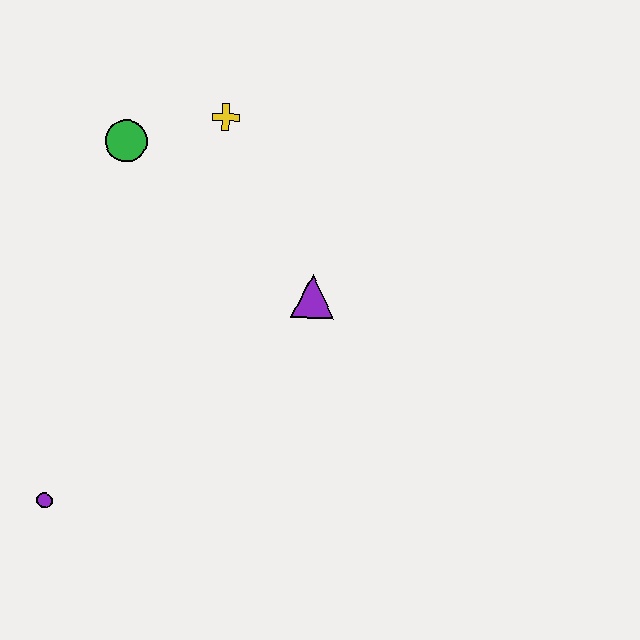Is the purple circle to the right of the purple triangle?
No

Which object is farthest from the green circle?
The purple circle is farthest from the green circle.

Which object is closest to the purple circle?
The purple triangle is closest to the purple circle.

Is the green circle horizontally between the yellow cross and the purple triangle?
No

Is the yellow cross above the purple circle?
Yes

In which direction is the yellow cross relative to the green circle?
The yellow cross is to the right of the green circle.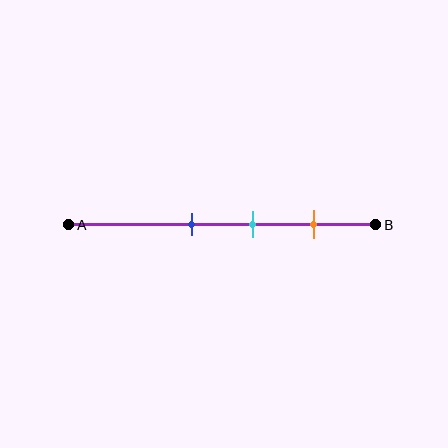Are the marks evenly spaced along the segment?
Yes, the marks are approximately evenly spaced.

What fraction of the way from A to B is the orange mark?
The orange mark is approximately 80% (0.8) of the way from A to B.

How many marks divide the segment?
There are 3 marks dividing the segment.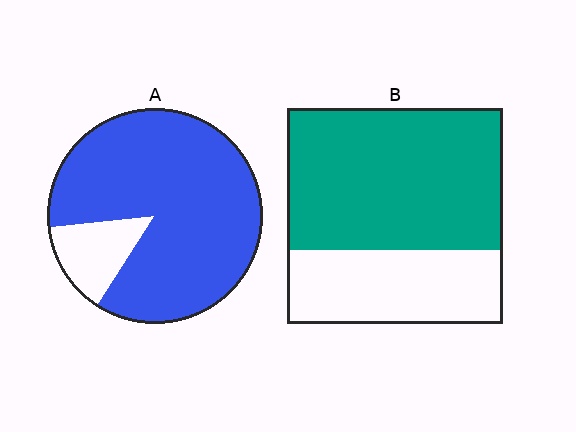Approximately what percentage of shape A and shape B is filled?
A is approximately 85% and B is approximately 65%.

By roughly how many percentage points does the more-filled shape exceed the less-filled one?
By roughly 20 percentage points (A over B).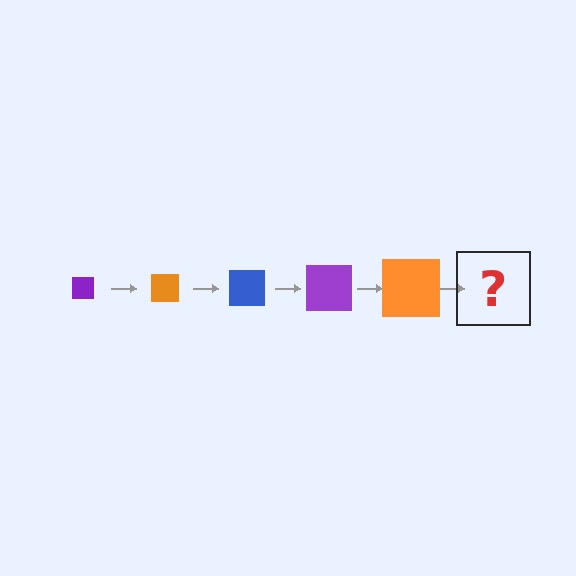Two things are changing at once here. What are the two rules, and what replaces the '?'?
The two rules are that the square grows larger each step and the color cycles through purple, orange, and blue. The '?' should be a blue square, larger than the previous one.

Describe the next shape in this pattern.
It should be a blue square, larger than the previous one.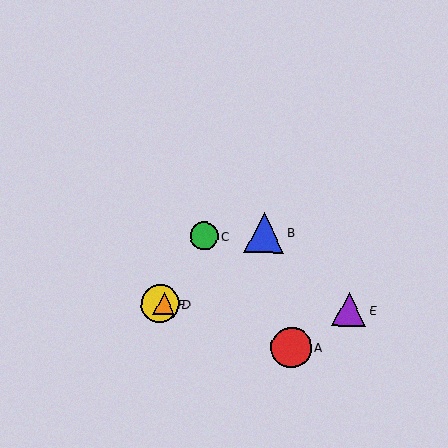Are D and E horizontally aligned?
Yes, both are at y≈304.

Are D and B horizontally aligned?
No, D is at y≈304 and B is at y≈232.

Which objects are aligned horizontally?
Objects D, E, F are aligned horizontally.